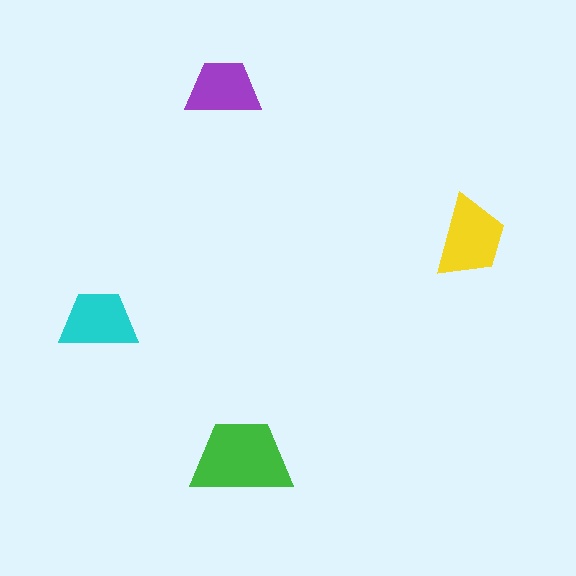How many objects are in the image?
There are 4 objects in the image.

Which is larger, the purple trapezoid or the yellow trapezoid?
The yellow one.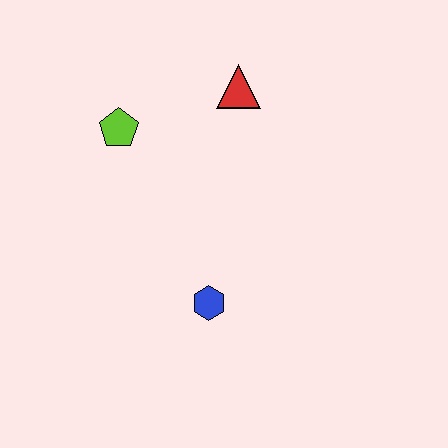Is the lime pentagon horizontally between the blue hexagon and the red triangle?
No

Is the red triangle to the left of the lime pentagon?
No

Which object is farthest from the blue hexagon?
The red triangle is farthest from the blue hexagon.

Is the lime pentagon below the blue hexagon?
No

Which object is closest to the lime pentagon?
The red triangle is closest to the lime pentagon.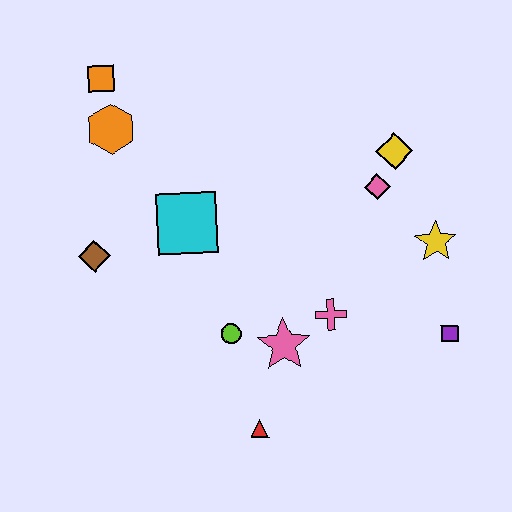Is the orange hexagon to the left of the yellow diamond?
Yes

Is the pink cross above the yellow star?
No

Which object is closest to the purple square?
The yellow star is closest to the purple square.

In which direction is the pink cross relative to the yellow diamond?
The pink cross is below the yellow diamond.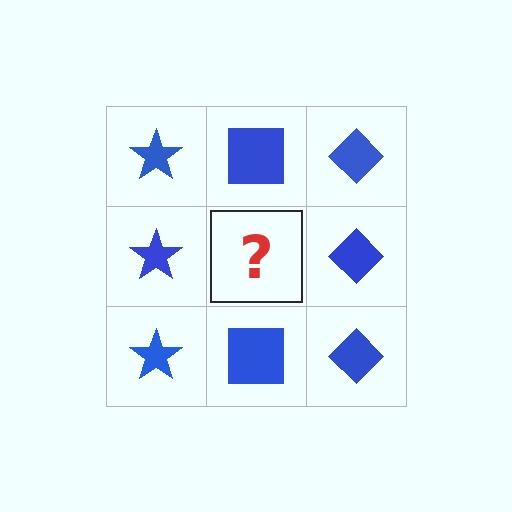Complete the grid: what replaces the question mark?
The question mark should be replaced with a blue square.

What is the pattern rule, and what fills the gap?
The rule is that each column has a consistent shape. The gap should be filled with a blue square.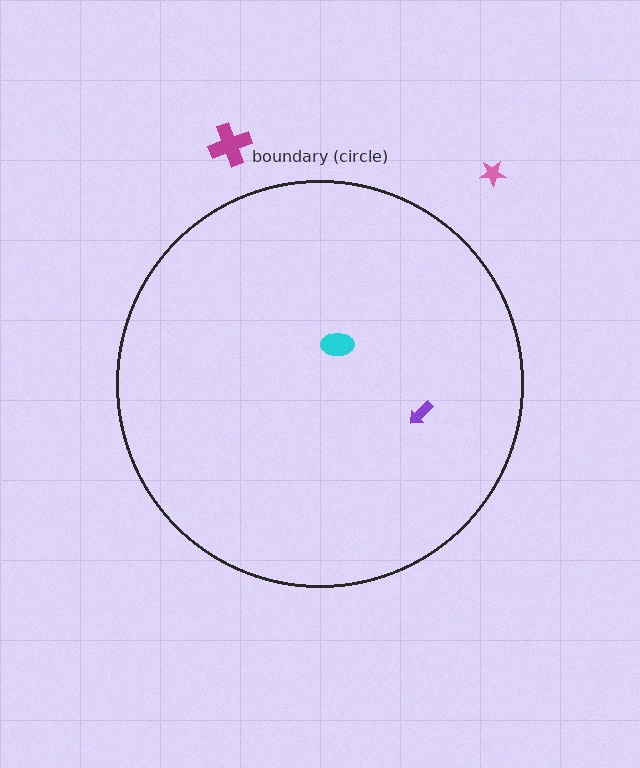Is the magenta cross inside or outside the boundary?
Outside.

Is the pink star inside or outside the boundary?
Outside.